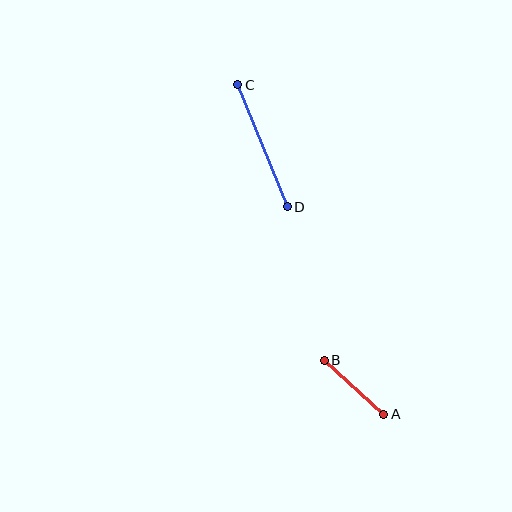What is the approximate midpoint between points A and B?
The midpoint is at approximately (354, 387) pixels.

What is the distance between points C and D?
The distance is approximately 132 pixels.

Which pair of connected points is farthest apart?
Points C and D are farthest apart.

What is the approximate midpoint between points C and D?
The midpoint is at approximately (262, 146) pixels.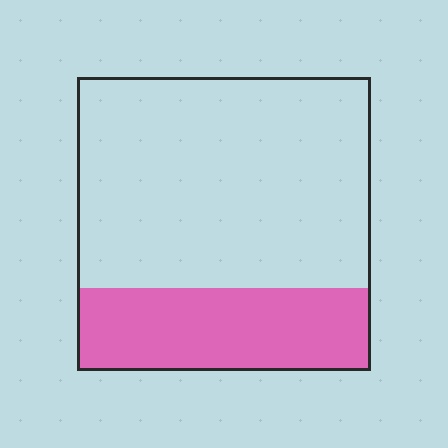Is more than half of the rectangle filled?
No.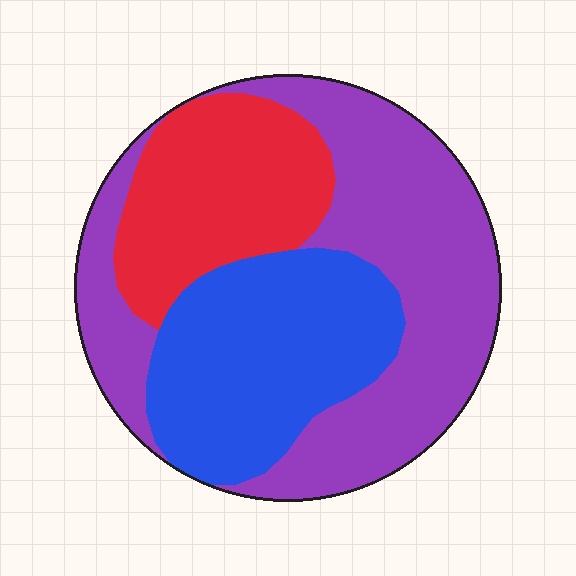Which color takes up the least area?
Red, at roughly 25%.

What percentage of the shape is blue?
Blue takes up between a quarter and a half of the shape.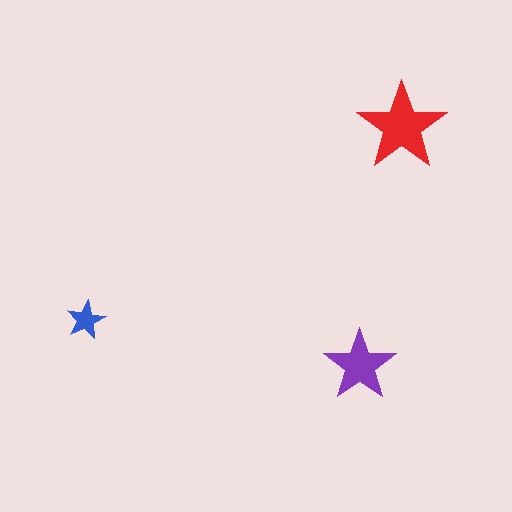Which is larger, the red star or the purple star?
The red one.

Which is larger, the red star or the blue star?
The red one.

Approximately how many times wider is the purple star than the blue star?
About 2 times wider.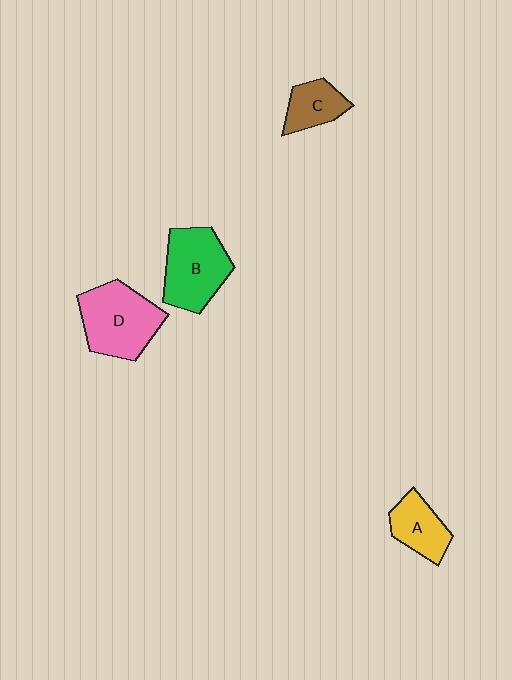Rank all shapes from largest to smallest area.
From largest to smallest: D (pink), B (green), A (yellow), C (brown).